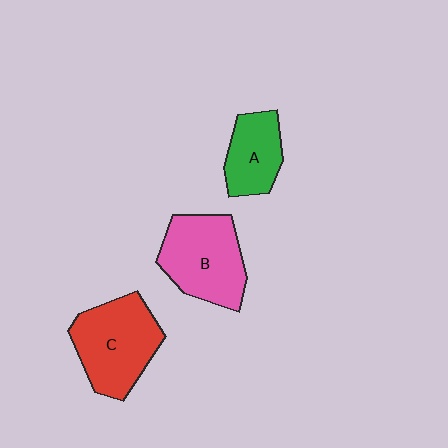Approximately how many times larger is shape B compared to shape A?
Approximately 1.6 times.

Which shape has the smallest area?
Shape A (green).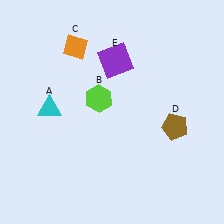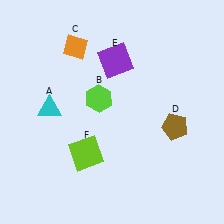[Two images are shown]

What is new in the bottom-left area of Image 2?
A lime square (F) was added in the bottom-left area of Image 2.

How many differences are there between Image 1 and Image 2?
There is 1 difference between the two images.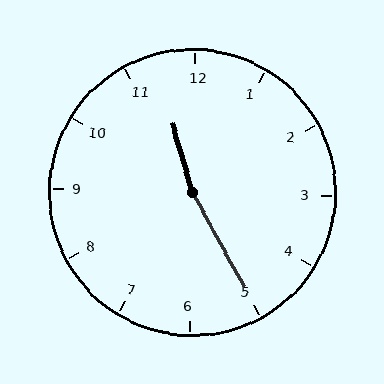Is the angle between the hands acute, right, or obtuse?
It is obtuse.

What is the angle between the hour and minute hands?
Approximately 168 degrees.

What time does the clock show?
11:25.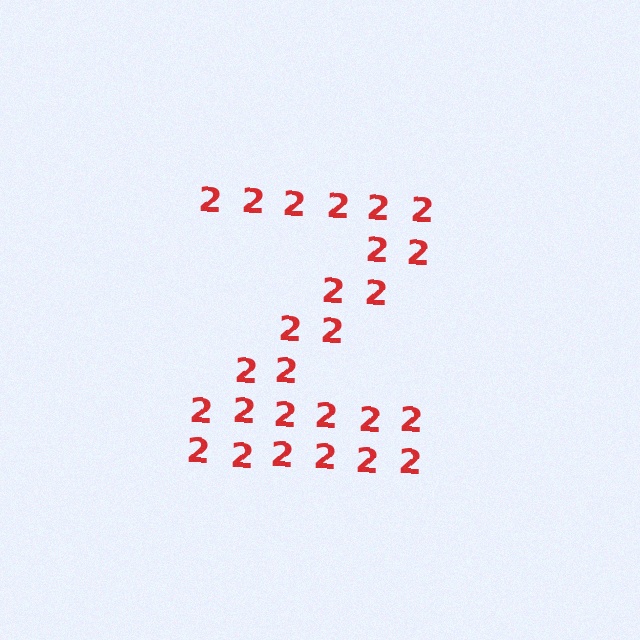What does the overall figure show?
The overall figure shows the letter Z.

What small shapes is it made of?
It is made of small digit 2's.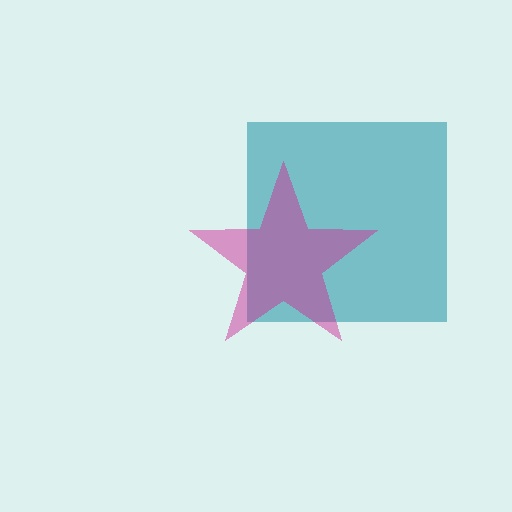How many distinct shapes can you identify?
There are 2 distinct shapes: a teal square, a magenta star.